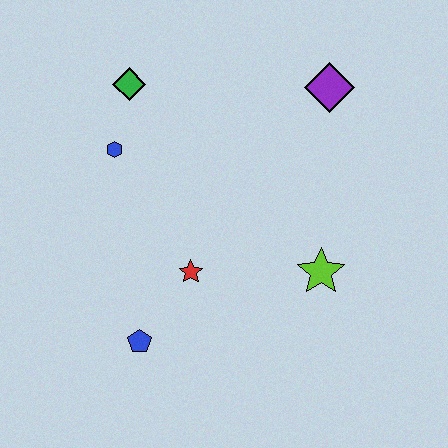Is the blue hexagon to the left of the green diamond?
Yes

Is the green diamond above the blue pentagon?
Yes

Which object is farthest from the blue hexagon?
The lime star is farthest from the blue hexagon.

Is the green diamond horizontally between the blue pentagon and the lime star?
No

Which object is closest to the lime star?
The red star is closest to the lime star.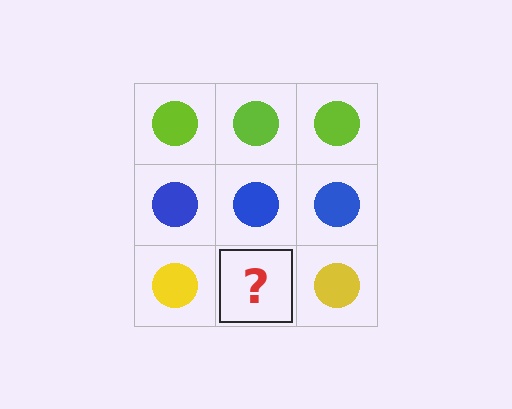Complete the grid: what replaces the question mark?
The question mark should be replaced with a yellow circle.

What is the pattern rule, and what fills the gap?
The rule is that each row has a consistent color. The gap should be filled with a yellow circle.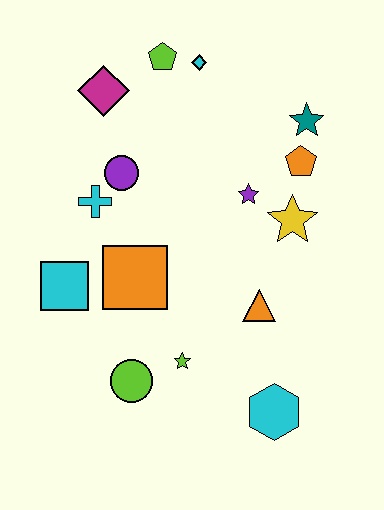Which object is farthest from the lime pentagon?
The cyan hexagon is farthest from the lime pentagon.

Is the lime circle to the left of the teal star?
Yes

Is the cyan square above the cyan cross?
No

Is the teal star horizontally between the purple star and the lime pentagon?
No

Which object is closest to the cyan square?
The orange square is closest to the cyan square.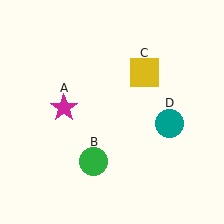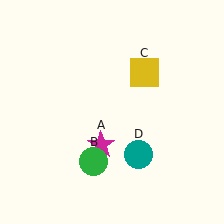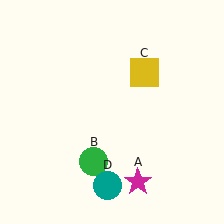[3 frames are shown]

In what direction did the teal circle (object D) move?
The teal circle (object D) moved down and to the left.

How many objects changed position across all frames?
2 objects changed position: magenta star (object A), teal circle (object D).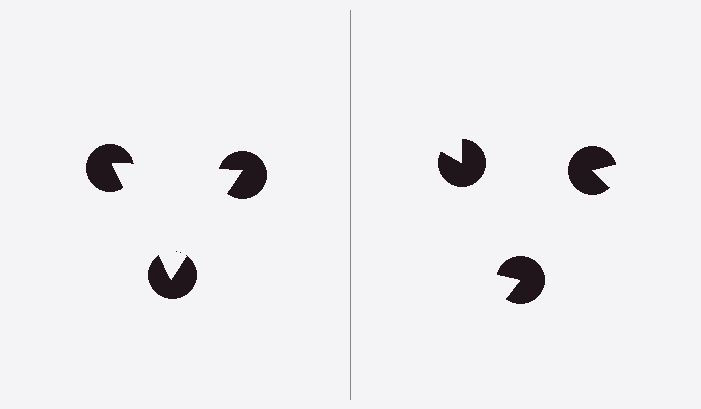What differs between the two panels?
The pac-man discs are positioned identically on both sides; only the wedge orientations differ. On the left they align to a triangle; on the right they are misaligned.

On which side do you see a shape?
An illusory triangle appears on the left side. On the right side the wedge cuts are rotated, so no coherent shape forms.